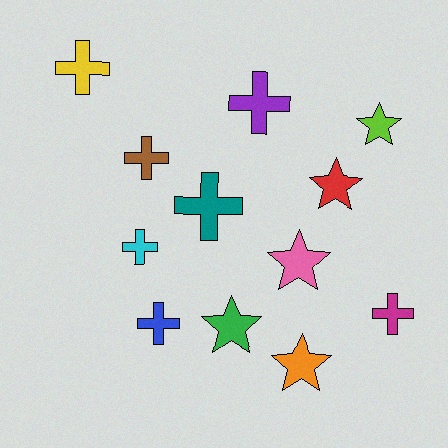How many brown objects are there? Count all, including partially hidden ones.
There is 1 brown object.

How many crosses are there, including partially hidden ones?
There are 7 crosses.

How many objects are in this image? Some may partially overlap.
There are 12 objects.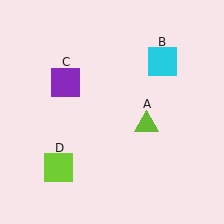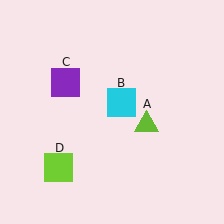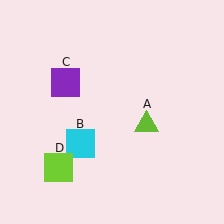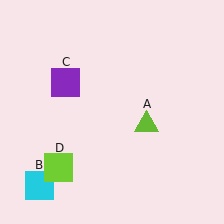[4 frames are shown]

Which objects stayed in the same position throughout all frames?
Lime triangle (object A) and purple square (object C) and lime square (object D) remained stationary.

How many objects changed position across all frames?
1 object changed position: cyan square (object B).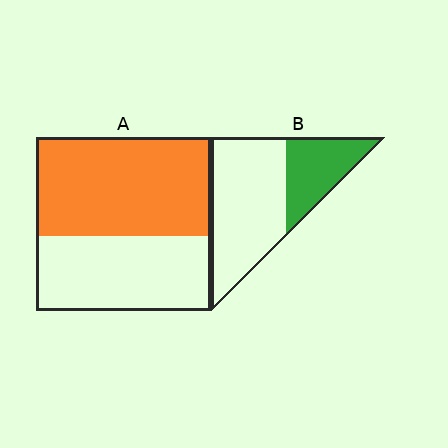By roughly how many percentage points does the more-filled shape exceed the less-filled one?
By roughly 25 percentage points (A over B).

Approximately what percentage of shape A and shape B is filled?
A is approximately 55% and B is approximately 35%.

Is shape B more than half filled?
No.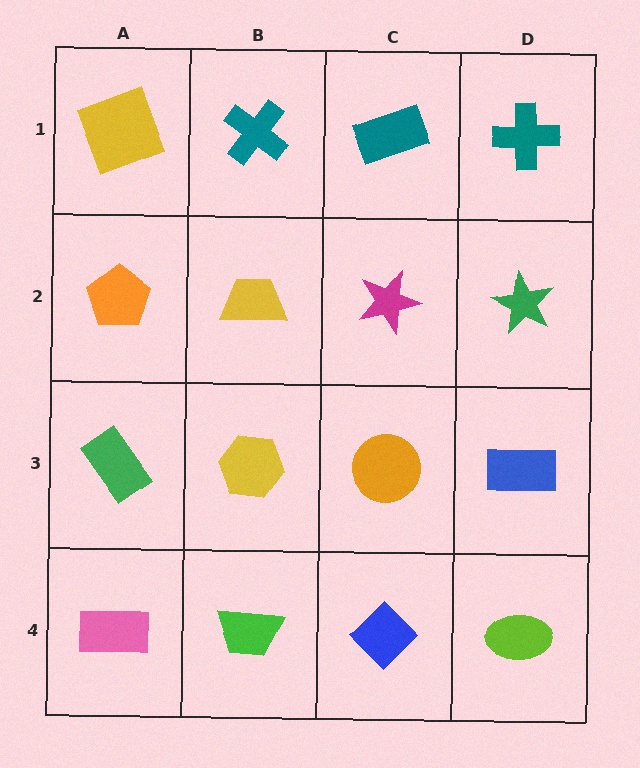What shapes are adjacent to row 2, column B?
A teal cross (row 1, column B), a yellow hexagon (row 3, column B), an orange pentagon (row 2, column A), a magenta star (row 2, column C).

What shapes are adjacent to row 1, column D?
A green star (row 2, column D), a teal rectangle (row 1, column C).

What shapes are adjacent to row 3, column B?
A yellow trapezoid (row 2, column B), a green trapezoid (row 4, column B), a green rectangle (row 3, column A), an orange circle (row 3, column C).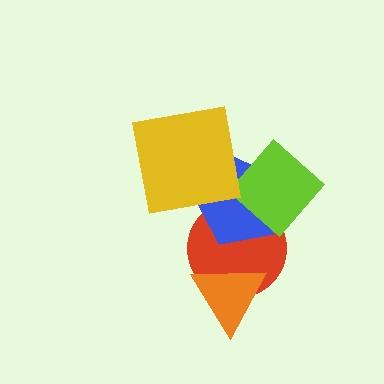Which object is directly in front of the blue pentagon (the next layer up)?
The lime diamond is directly in front of the blue pentagon.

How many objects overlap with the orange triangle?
1 object overlaps with the orange triangle.